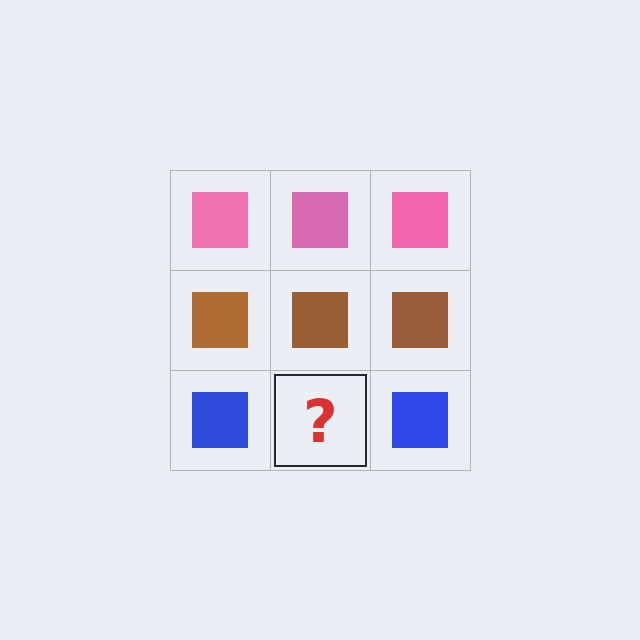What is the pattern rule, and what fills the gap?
The rule is that each row has a consistent color. The gap should be filled with a blue square.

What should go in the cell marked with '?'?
The missing cell should contain a blue square.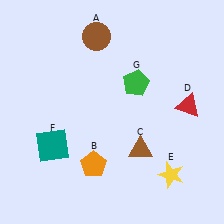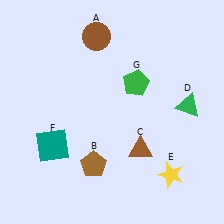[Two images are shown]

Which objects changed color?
B changed from orange to brown. D changed from red to green.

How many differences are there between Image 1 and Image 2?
There are 2 differences between the two images.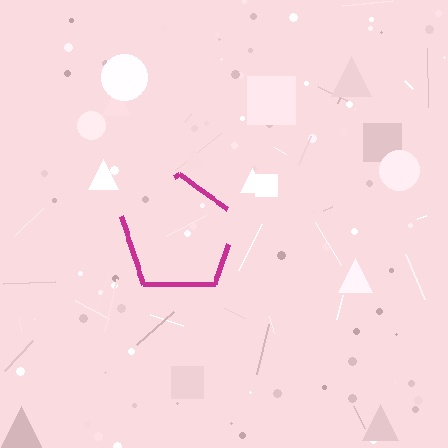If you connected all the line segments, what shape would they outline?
They would outline a pentagon.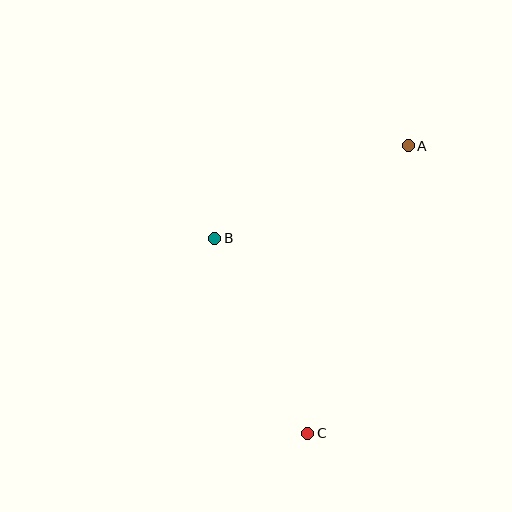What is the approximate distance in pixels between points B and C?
The distance between B and C is approximately 216 pixels.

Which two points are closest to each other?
Points A and B are closest to each other.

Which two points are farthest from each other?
Points A and C are farthest from each other.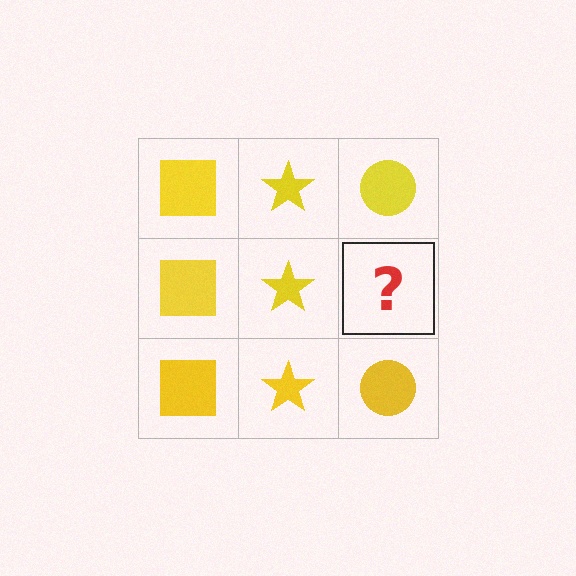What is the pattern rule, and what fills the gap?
The rule is that each column has a consistent shape. The gap should be filled with a yellow circle.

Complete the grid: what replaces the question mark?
The question mark should be replaced with a yellow circle.